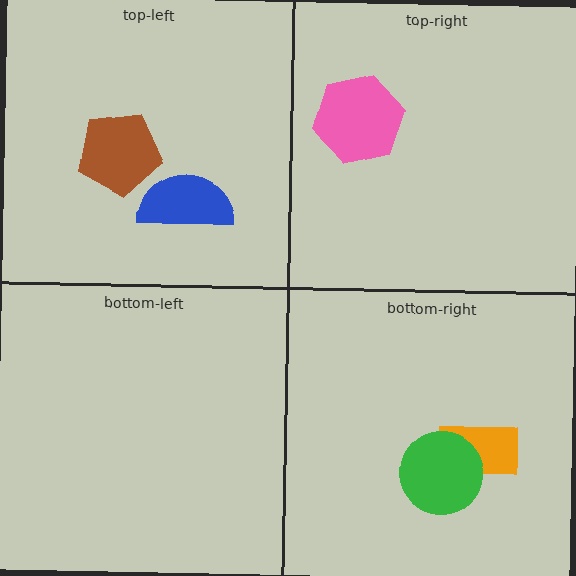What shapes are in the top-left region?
The blue semicircle, the brown pentagon.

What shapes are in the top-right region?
The pink hexagon.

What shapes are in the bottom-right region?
The orange rectangle, the green circle.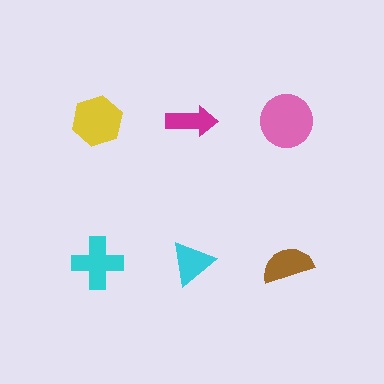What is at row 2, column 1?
A cyan cross.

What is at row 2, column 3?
A brown semicircle.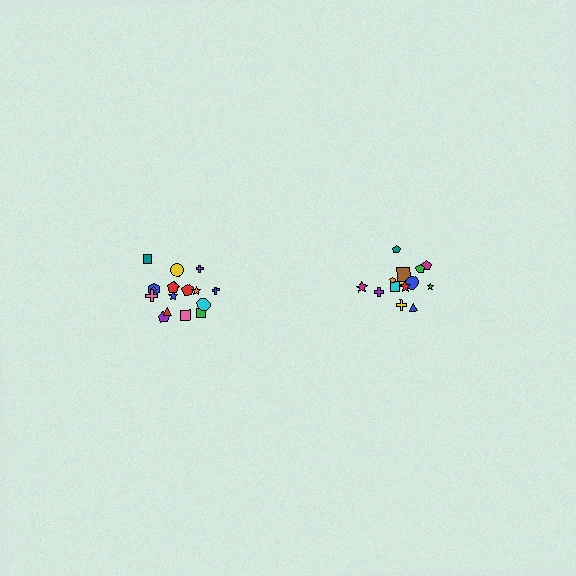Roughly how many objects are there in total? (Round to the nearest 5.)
Roughly 35 objects in total.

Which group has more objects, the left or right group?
The left group.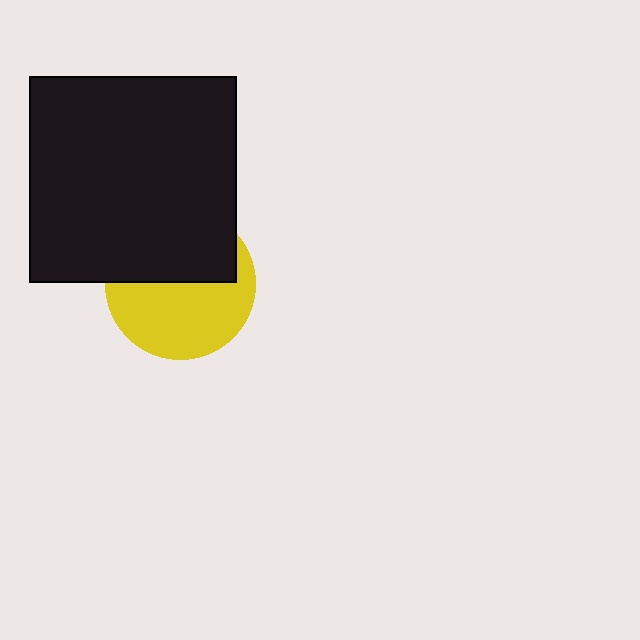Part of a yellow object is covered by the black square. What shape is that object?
It is a circle.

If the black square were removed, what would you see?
You would see the complete yellow circle.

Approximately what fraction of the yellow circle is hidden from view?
Roughly 46% of the yellow circle is hidden behind the black square.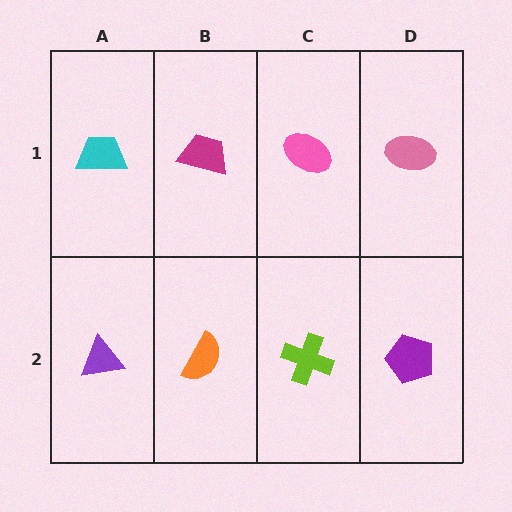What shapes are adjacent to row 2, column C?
A pink ellipse (row 1, column C), an orange semicircle (row 2, column B), a purple pentagon (row 2, column D).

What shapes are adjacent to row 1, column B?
An orange semicircle (row 2, column B), a cyan trapezoid (row 1, column A), a pink ellipse (row 1, column C).